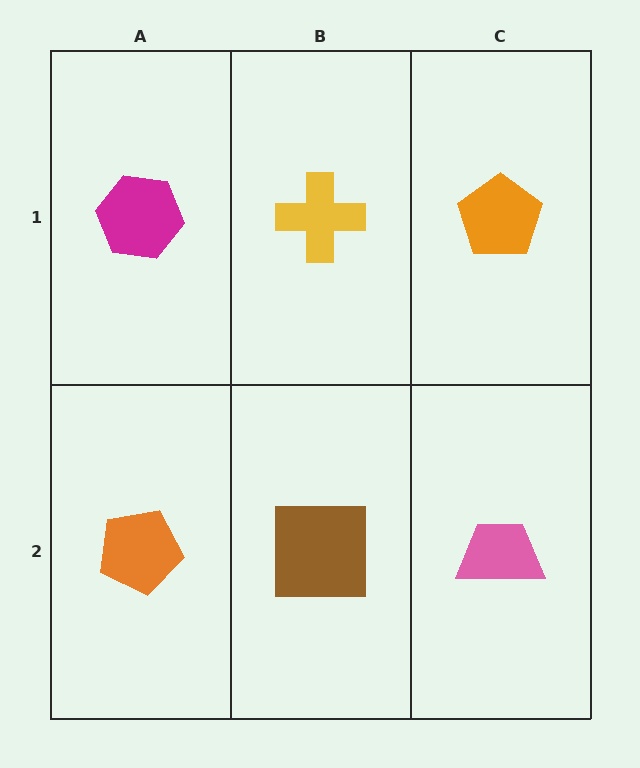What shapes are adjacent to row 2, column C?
An orange pentagon (row 1, column C), a brown square (row 2, column B).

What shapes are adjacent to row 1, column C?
A pink trapezoid (row 2, column C), a yellow cross (row 1, column B).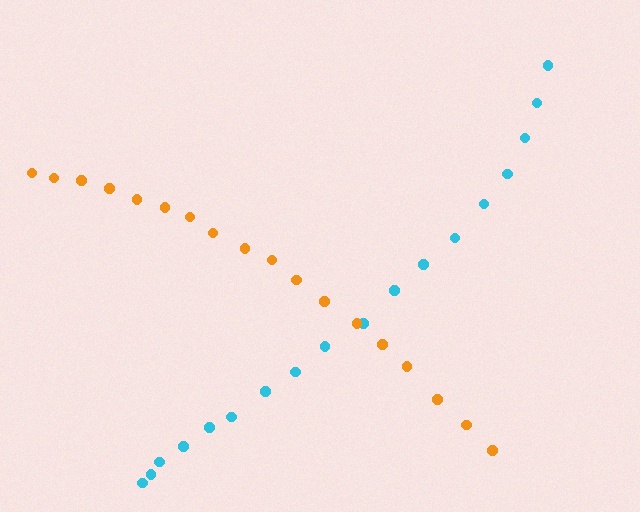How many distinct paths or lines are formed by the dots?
There are 2 distinct paths.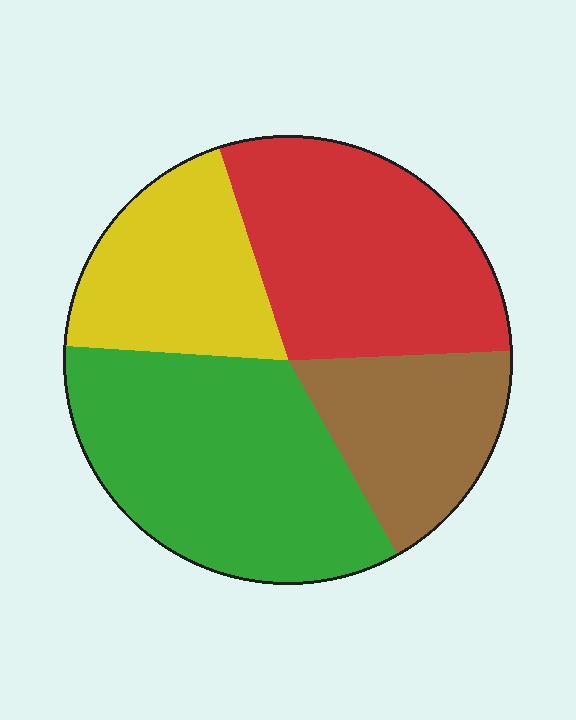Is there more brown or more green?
Green.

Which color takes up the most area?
Green, at roughly 35%.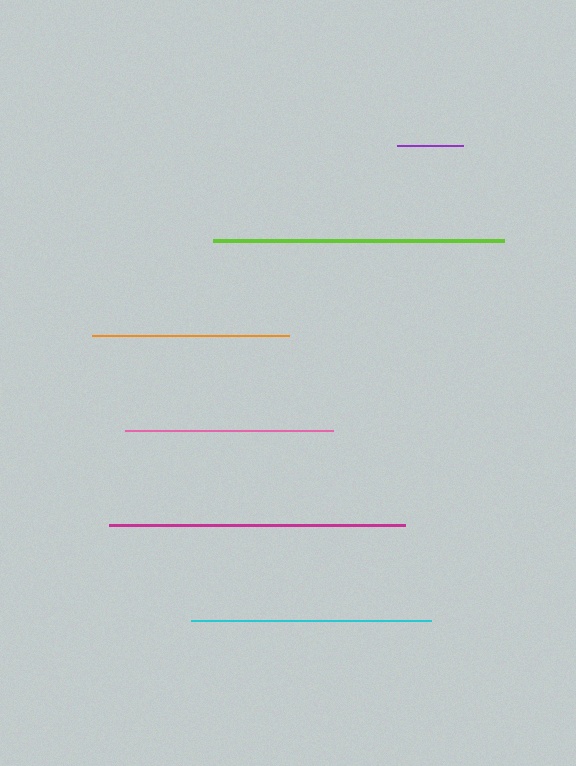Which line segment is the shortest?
The purple line is the shortest at approximately 66 pixels.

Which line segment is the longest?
The magenta line is the longest at approximately 295 pixels.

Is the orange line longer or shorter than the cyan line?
The cyan line is longer than the orange line.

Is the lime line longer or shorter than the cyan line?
The lime line is longer than the cyan line.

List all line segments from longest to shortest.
From longest to shortest: magenta, lime, cyan, pink, orange, purple.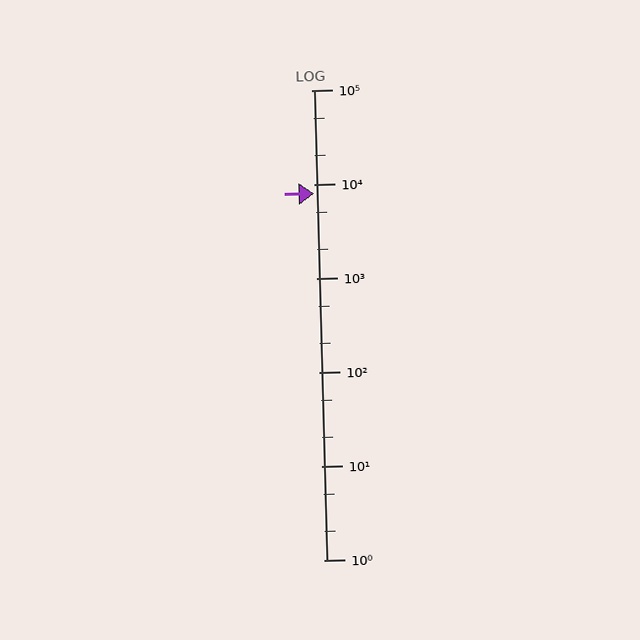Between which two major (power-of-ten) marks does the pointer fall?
The pointer is between 1000 and 10000.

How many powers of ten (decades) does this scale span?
The scale spans 5 decades, from 1 to 100000.